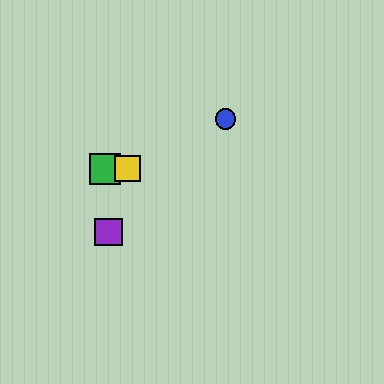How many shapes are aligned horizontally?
3 shapes (the red square, the green square, the yellow square) are aligned horizontally.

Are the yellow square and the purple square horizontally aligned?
No, the yellow square is at y≈169 and the purple square is at y≈232.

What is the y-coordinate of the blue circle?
The blue circle is at y≈119.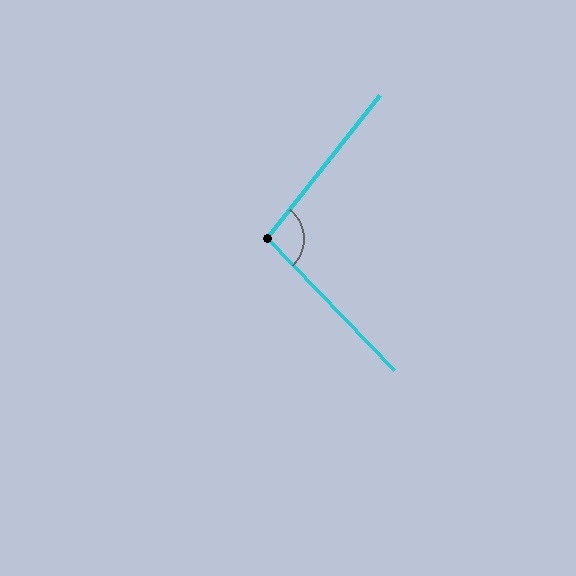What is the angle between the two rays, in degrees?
Approximately 98 degrees.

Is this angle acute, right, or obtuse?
It is obtuse.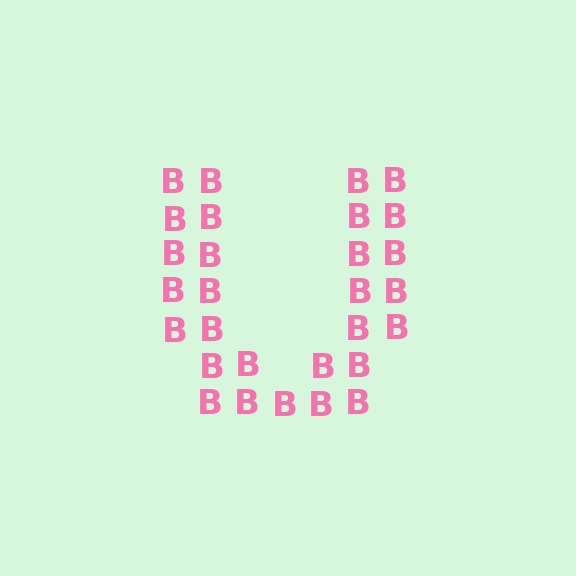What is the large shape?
The large shape is the letter U.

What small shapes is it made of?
It is made of small letter B's.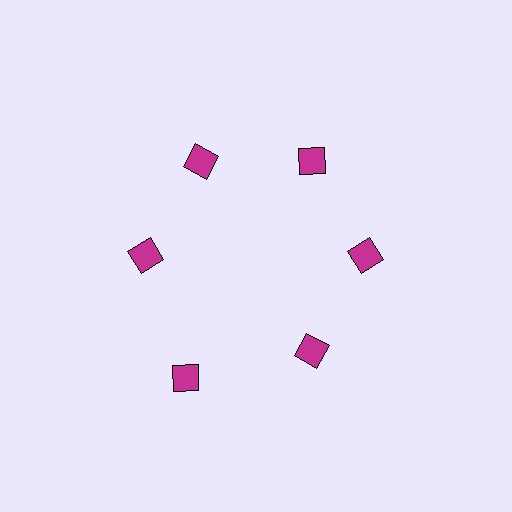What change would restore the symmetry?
The symmetry would be restored by moving it inward, back onto the ring so that all 6 squares sit at equal angles and equal distance from the center.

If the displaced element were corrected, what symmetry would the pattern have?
It would have 6-fold rotational symmetry — the pattern would map onto itself every 60 degrees.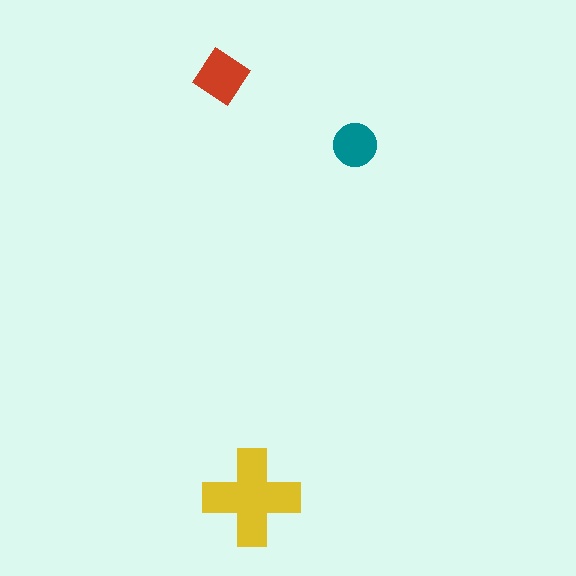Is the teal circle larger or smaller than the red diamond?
Smaller.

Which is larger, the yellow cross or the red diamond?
The yellow cross.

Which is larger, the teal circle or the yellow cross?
The yellow cross.